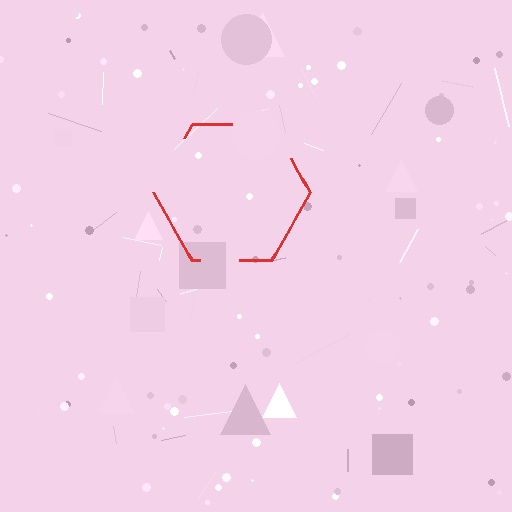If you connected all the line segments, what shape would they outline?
They would outline a hexagon.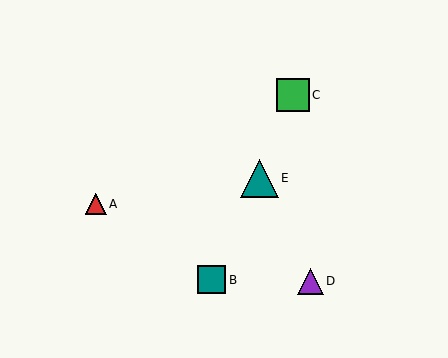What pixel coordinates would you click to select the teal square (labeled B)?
Click at (212, 280) to select the teal square B.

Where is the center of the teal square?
The center of the teal square is at (212, 280).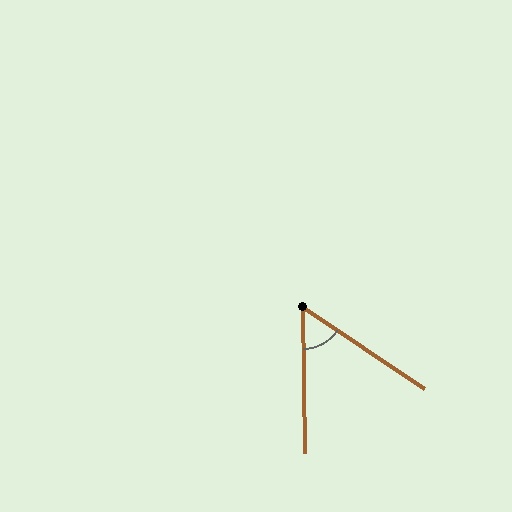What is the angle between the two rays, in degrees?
Approximately 55 degrees.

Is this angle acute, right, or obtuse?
It is acute.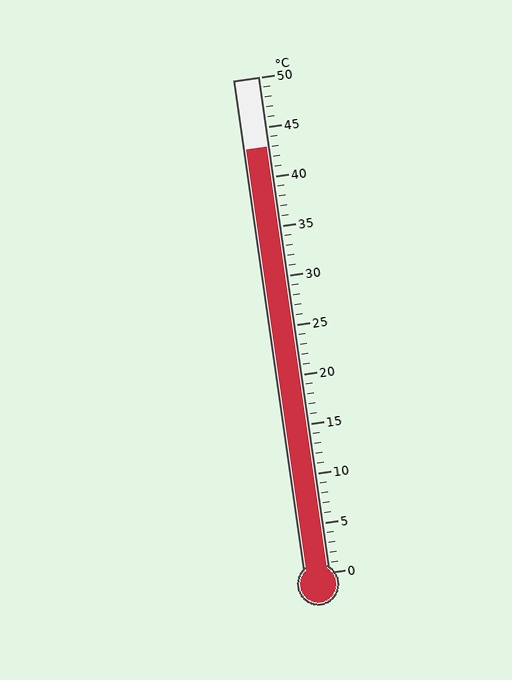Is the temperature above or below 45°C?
The temperature is below 45°C.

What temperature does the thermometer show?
The thermometer shows approximately 43°C.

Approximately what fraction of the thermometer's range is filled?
The thermometer is filled to approximately 85% of its range.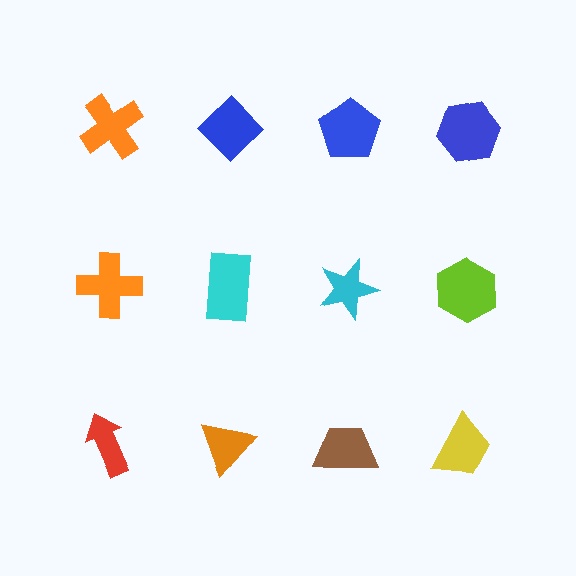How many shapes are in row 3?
4 shapes.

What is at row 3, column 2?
An orange triangle.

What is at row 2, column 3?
A cyan star.